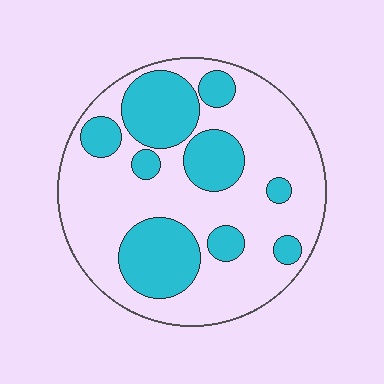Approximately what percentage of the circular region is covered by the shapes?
Approximately 35%.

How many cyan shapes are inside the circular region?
9.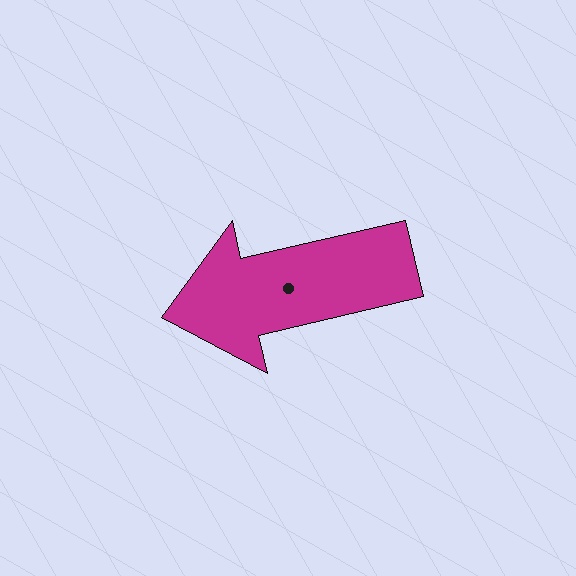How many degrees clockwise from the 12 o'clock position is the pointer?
Approximately 257 degrees.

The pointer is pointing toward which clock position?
Roughly 9 o'clock.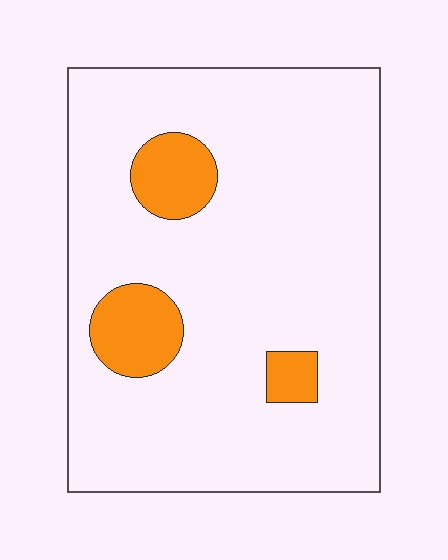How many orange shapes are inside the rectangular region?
3.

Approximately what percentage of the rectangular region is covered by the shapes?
Approximately 10%.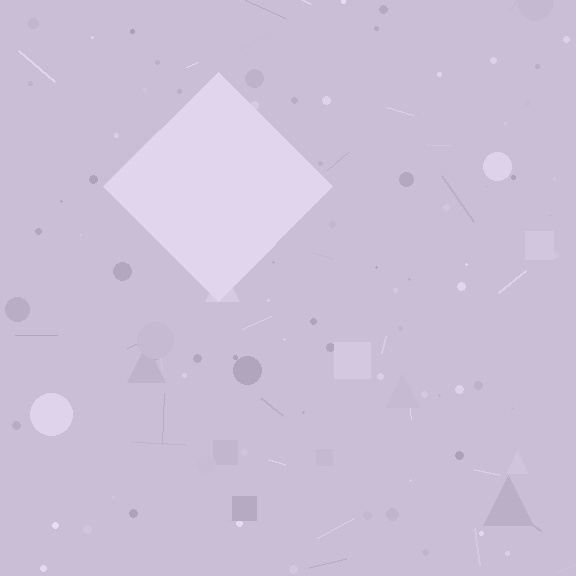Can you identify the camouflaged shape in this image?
The camouflaged shape is a diamond.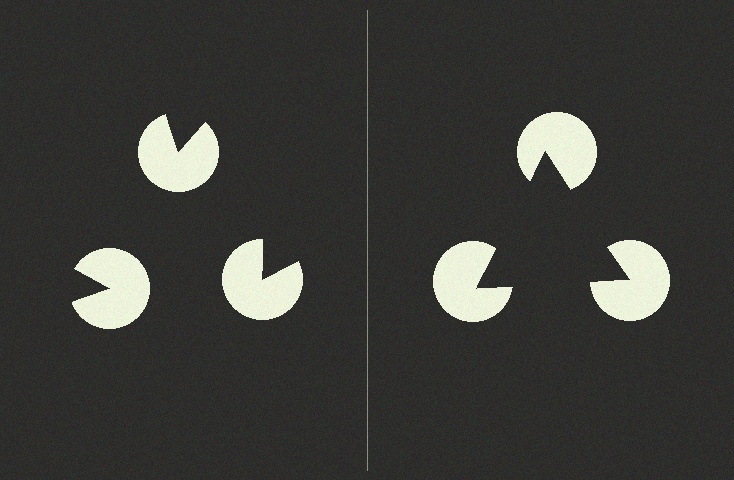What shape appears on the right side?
An illusory triangle.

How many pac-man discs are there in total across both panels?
6 — 3 on each side.